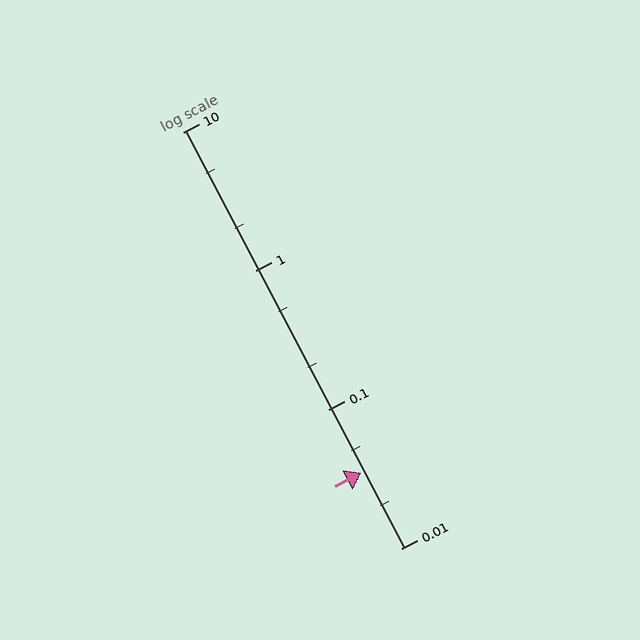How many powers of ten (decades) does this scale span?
The scale spans 3 decades, from 0.01 to 10.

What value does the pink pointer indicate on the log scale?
The pointer indicates approximately 0.035.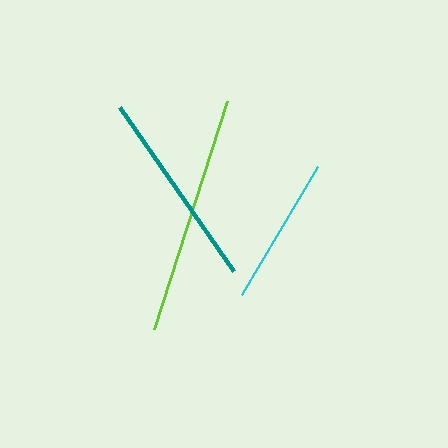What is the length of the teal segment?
The teal segment is approximately 200 pixels long.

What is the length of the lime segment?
The lime segment is approximately 239 pixels long.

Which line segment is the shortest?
The cyan line is the shortest at approximately 149 pixels.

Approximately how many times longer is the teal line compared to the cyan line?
The teal line is approximately 1.3 times the length of the cyan line.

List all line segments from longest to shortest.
From longest to shortest: lime, teal, cyan.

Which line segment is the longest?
The lime line is the longest at approximately 239 pixels.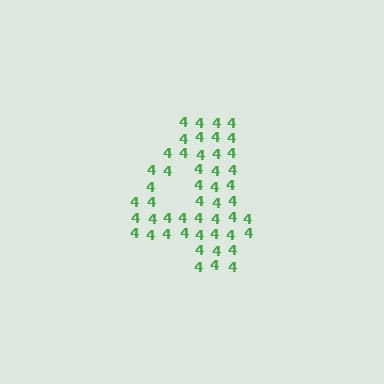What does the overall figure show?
The overall figure shows the digit 4.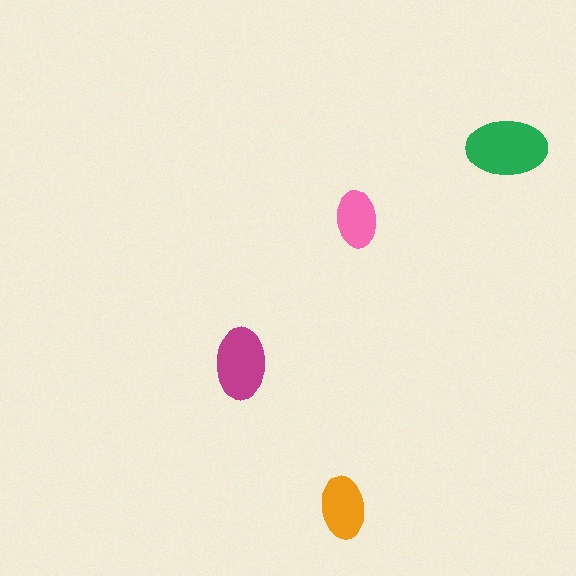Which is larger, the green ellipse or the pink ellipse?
The green one.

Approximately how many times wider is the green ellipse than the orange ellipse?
About 1.5 times wider.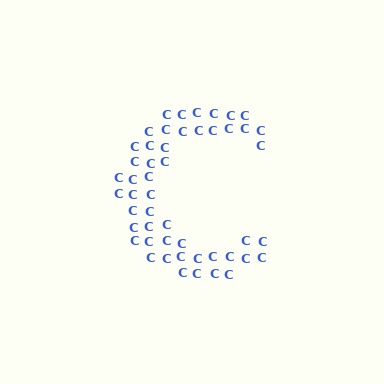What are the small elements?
The small elements are letter C's.